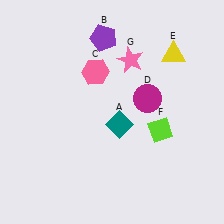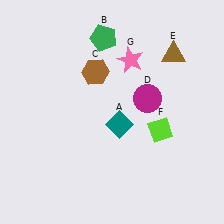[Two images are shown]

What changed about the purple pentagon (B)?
In Image 1, B is purple. In Image 2, it changed to green.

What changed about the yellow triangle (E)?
In Image 1, E is yellow. In Image 2, it changed to brown.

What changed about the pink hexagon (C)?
In Image 1, C is pink. In Image 2, it changed to brown.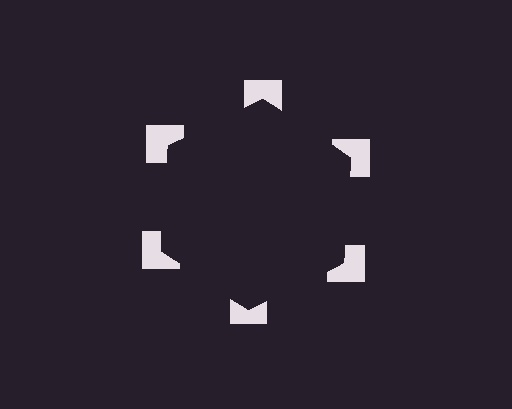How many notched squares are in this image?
There are 6 — one at each vertex of the illusory hexagon.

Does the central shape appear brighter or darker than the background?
It typically appears slightly darker than the background, even though no actual brightness change is drawn.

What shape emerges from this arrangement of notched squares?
An illusory hexagon — its edges are inferred from the aligned wedge cuts in the notched squares, not physically drawn.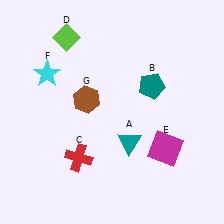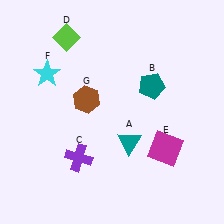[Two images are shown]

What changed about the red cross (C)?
In Image 1, C is red. In Image 2, it changed to purple.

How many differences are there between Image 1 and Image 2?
There is 1 difference between the two images.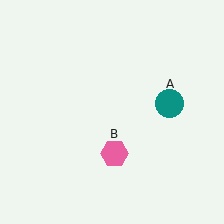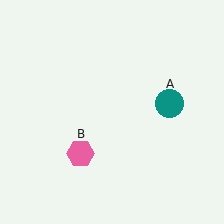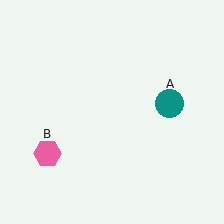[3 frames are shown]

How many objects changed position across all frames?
1 object changed position: pink hexagon (object B).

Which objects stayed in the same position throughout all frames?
Teal circle (object A) remained stationary.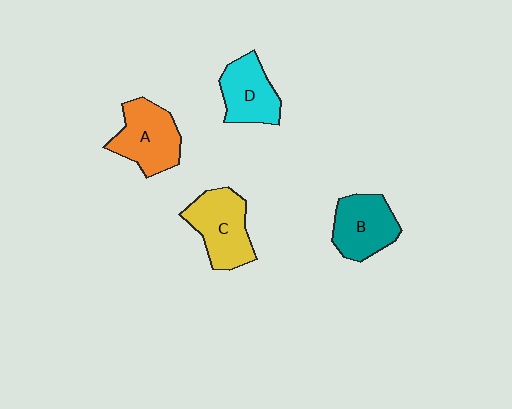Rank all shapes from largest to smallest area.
From largest to smallest: C (yellow), A (orange), B (teal), D (cyan).